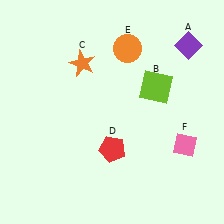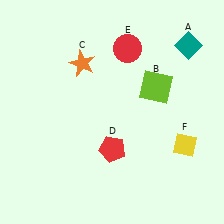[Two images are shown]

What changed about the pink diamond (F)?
In Image 1, F is pink. In Image 2, it changed to yellow.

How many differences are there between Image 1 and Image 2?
There are 3 differences between the two images.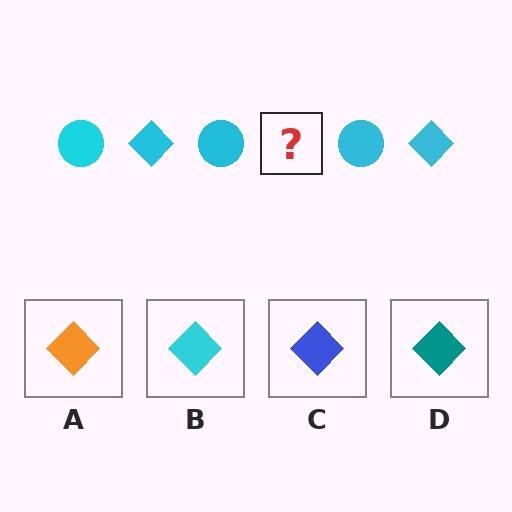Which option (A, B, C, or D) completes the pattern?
B.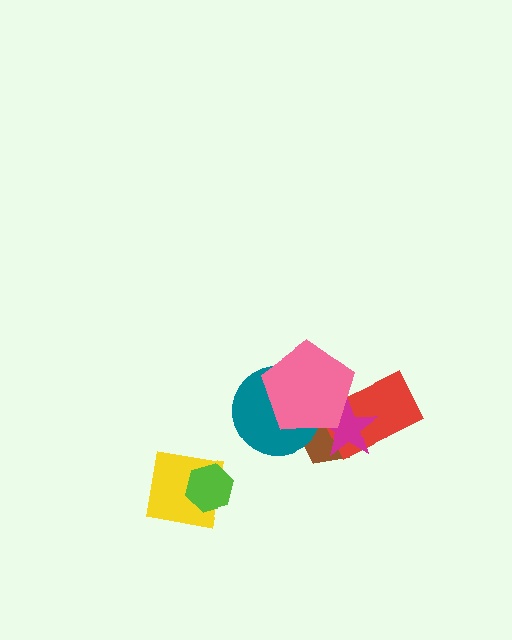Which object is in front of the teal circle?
The pink pentagon is in front of the teal circle.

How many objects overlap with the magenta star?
3 objects overlap with the magenta star.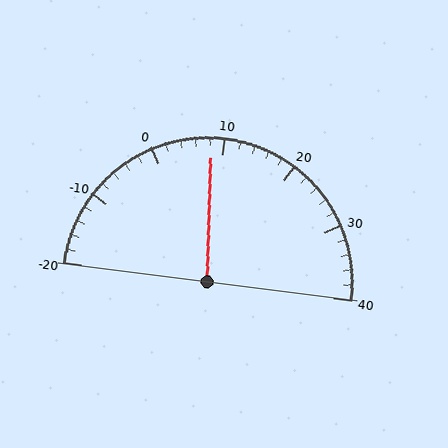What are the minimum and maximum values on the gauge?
The gauge ranges from -20 to 40.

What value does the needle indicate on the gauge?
The needle indicates approximately 8.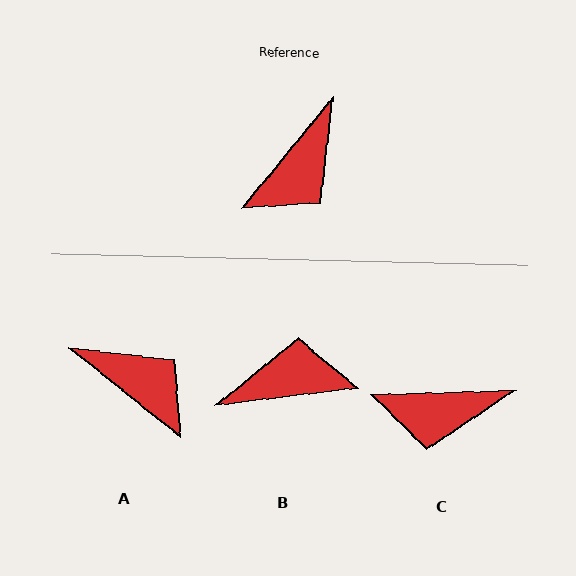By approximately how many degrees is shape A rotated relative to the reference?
Approximately 91 degrees counter-clockwise.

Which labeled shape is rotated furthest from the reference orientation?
B, about 136 degrees away.